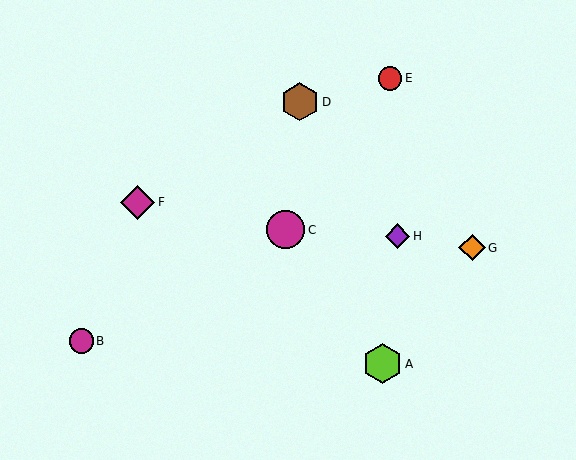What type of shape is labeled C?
Shape C is a magenta circle.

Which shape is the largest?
The lime hexagon (labeled A) is the largest.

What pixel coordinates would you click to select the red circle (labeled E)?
Click at (390, 78) to select the red circle E.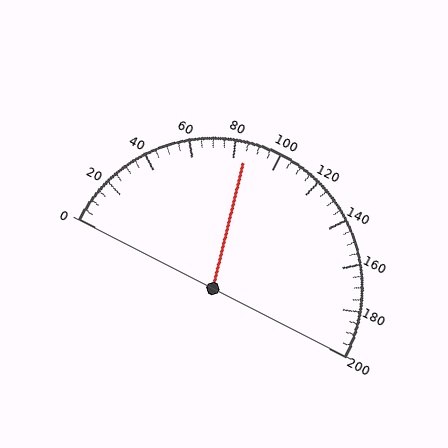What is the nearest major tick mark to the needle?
The nearest major tick mark is 80.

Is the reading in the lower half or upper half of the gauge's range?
The reading is in the lower half of the range (0 to 200).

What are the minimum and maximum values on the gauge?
The gauge ranges from 0 to 200.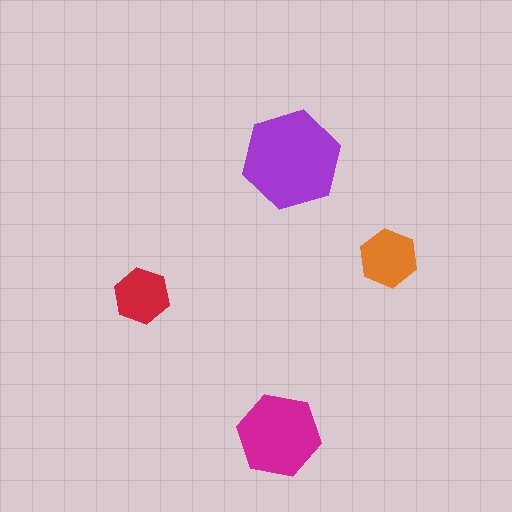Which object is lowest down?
The magenta hexagon is bottommost.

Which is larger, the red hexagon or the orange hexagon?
The orange one.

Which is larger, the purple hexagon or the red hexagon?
The purple one.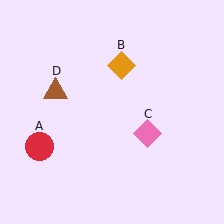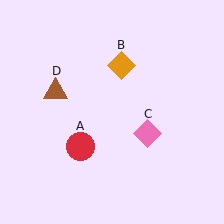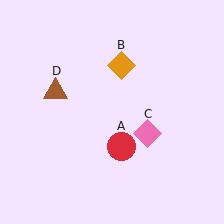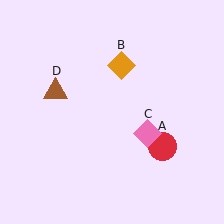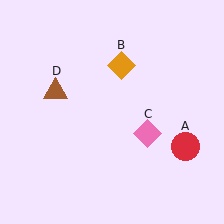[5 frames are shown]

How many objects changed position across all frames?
1 object changed position: red circle (object A).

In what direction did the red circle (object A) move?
The red circle (object A) moved right.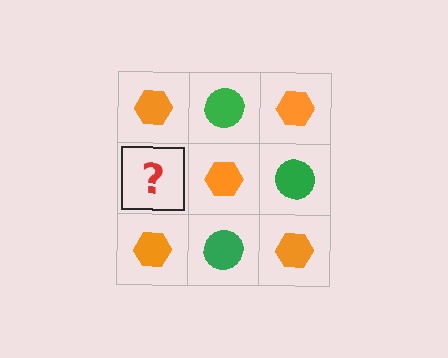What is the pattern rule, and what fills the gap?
The rule is that it alternates orange hexagon and green circle in a checkerboard pattern. The gap should be filled with a green circle.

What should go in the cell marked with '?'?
The missing cell should contain a green circle.